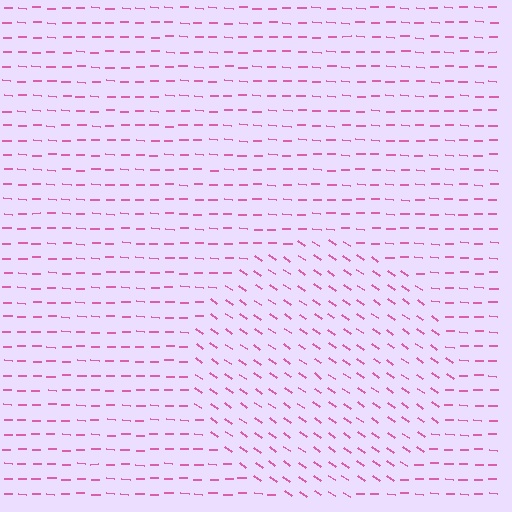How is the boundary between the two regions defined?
The boundary is defined purely by a change in line orientation (approximately 33 degrees difference). All lines are the same color and thickness.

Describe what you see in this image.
The image is filled with small pink line segments. A circle region in the image has lines oriented differently from the surrounding lines, creating a visible texture boundary.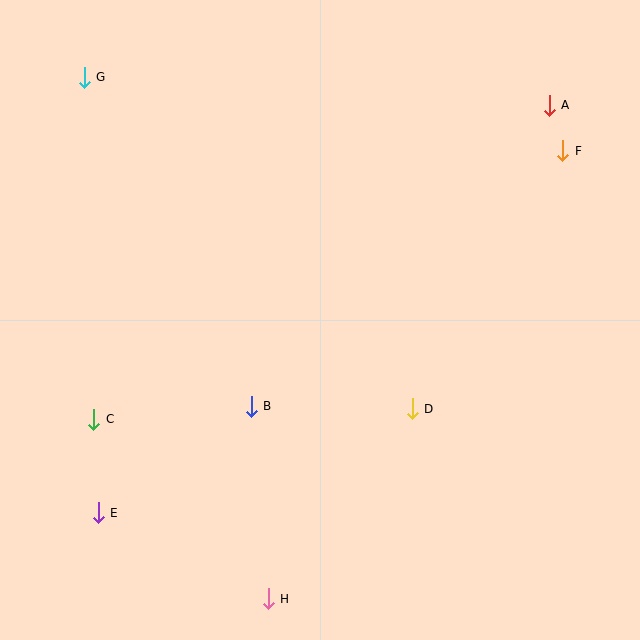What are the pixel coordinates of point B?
Point B is at (251, 406).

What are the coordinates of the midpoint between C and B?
The midpoint between C and B is at (172, 413).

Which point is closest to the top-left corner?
Point G is closest to the top-left corner.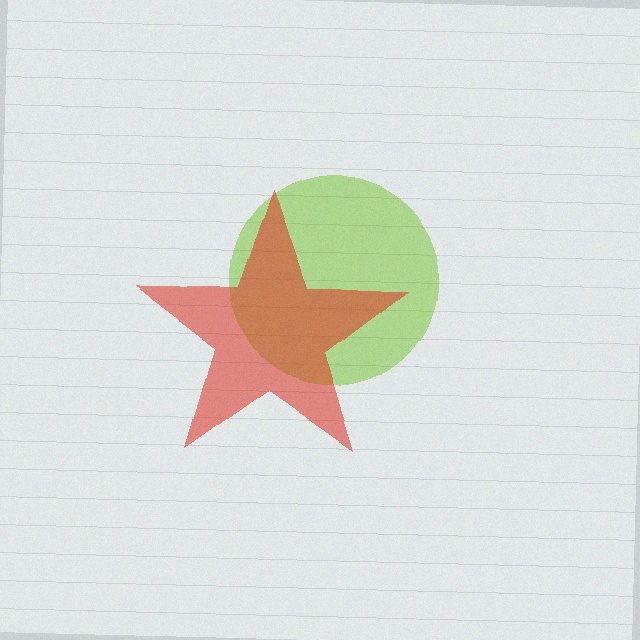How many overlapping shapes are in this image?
There are 2 overlapping shapes in the image.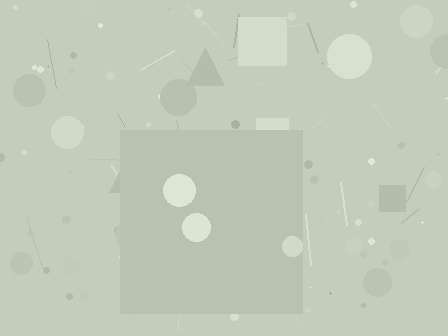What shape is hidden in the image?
A square is hidden in the image.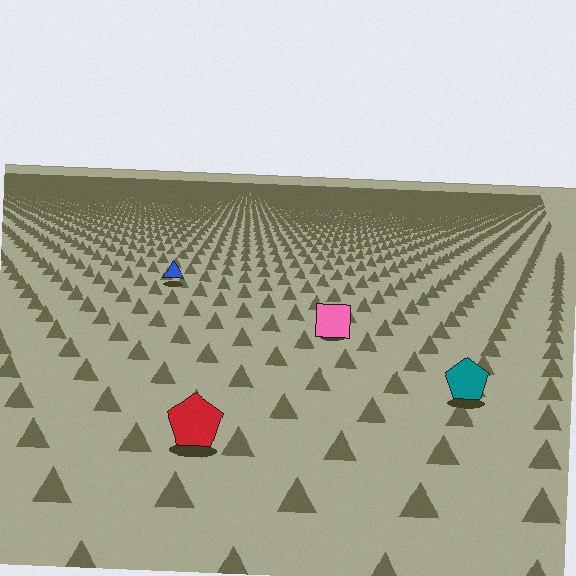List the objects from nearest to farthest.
From nearest to farthest: the red pentagon, the teal pentagon, the pink square, the blue triangle.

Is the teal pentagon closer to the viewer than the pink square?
Yes. The teal pentagon is closer — you can tell from the texture gradient: the ground texture is coarser near it.